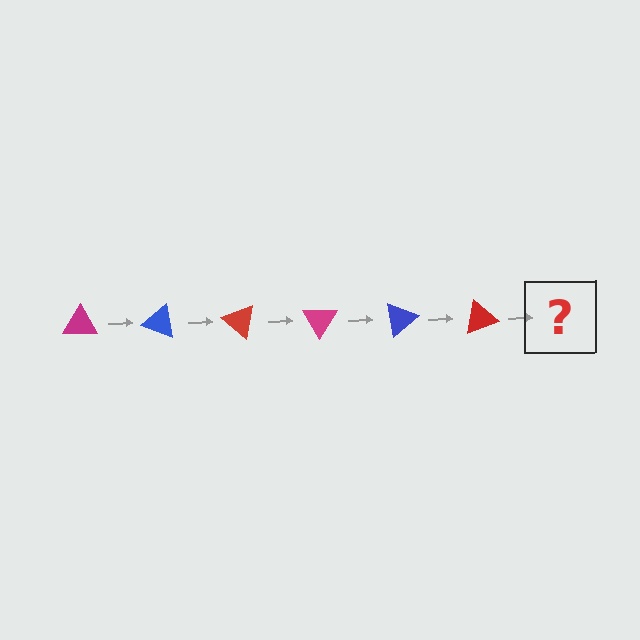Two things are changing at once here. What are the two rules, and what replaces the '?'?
The two rules are that it rotates 20 degrees each step and the color cycles through magenta, blue, and red. The '?' should be a magenta triangle, rotated 120 degrees from the start.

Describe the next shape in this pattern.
It should be a magenta triangle, rotated 120 degrees from the start.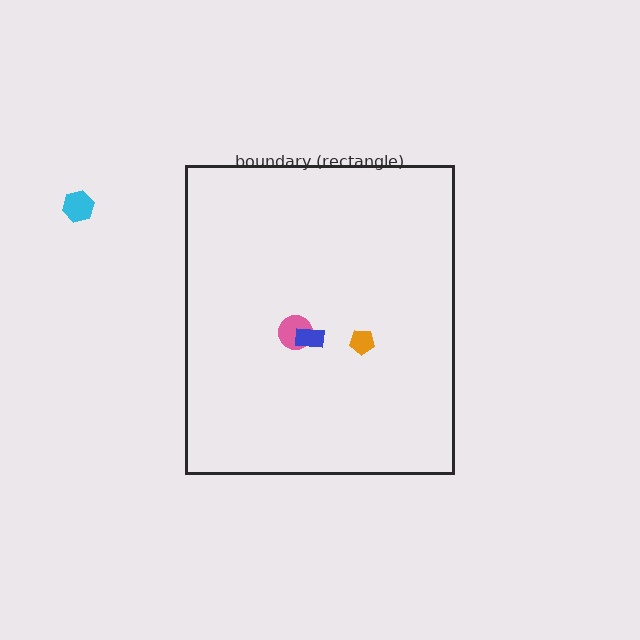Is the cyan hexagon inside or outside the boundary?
Outside.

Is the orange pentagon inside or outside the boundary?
Inside.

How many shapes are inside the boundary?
3 inside, 1 outside.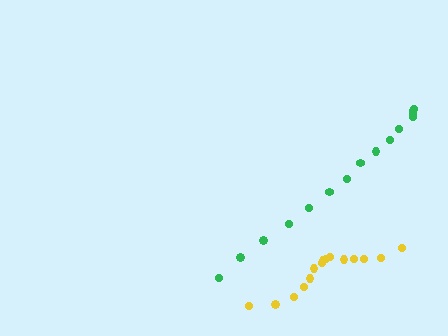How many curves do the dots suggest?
There are 2 distinct paths.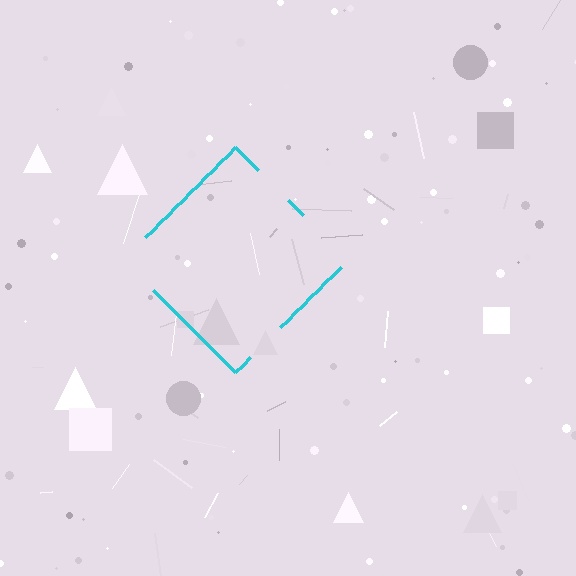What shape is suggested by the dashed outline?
The dashed outline suggests a diamond.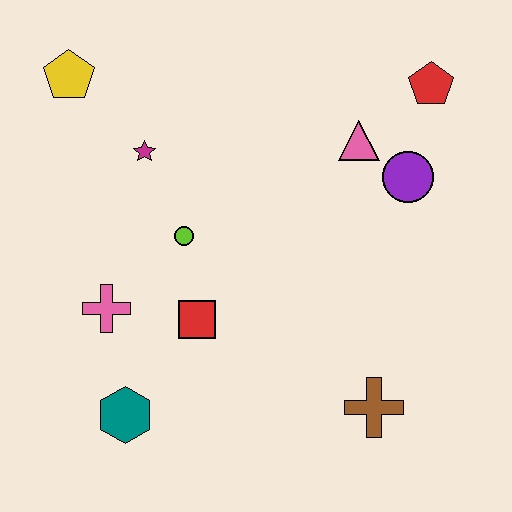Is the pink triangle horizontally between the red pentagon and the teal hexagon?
Yes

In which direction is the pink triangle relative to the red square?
The pink triangle is above the red square.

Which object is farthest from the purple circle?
The teal hexagon is farthest from the purple circle.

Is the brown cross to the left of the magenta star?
No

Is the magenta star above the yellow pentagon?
No